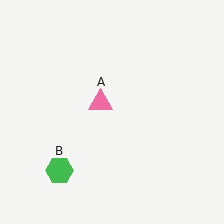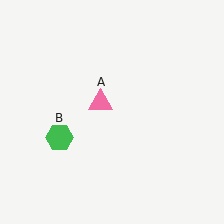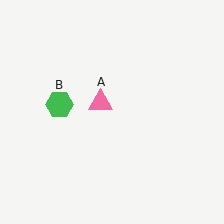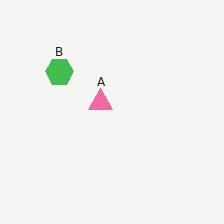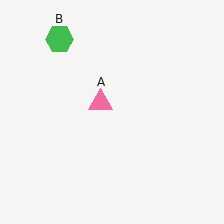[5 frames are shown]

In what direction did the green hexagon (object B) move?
The green hexagon (object B) moved up.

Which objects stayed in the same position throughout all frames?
Pink triangle (object A) remained stationary.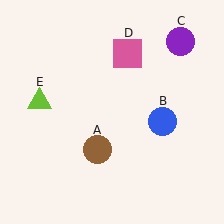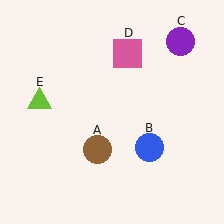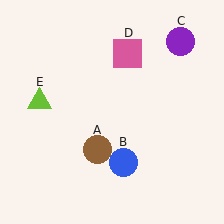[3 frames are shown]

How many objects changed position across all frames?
1 object changed position: blue circle (object B).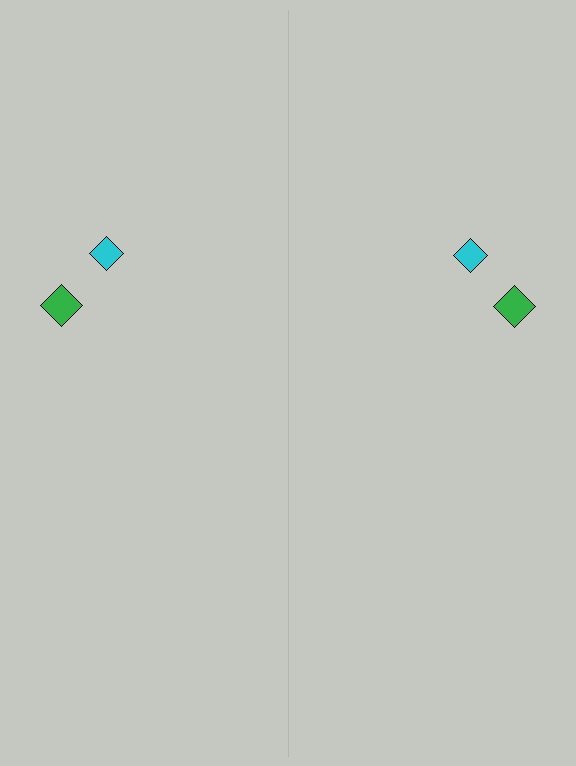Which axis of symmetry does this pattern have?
The pattern has a vertical axis of symmetry running through the center of the image.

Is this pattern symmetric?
Yes, this pattern has bilateral (reflection) symmetry.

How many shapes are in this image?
There are 4 shapes in this image.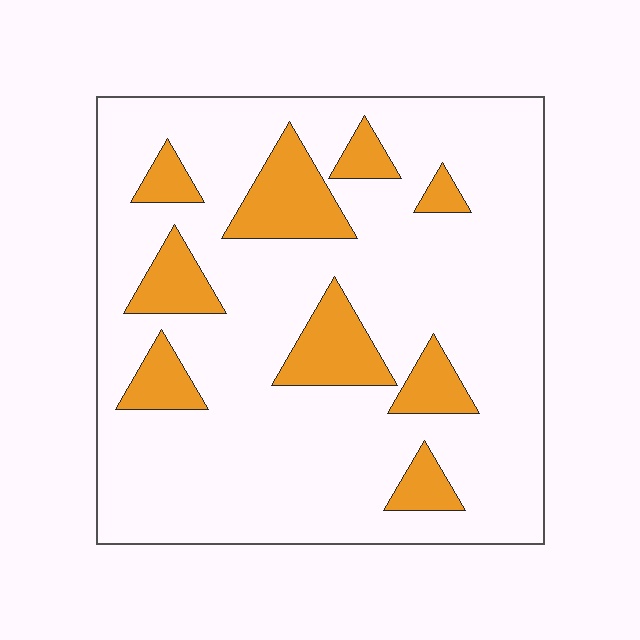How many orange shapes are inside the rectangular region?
9.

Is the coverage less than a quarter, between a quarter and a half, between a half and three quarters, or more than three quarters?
Less than a quarter.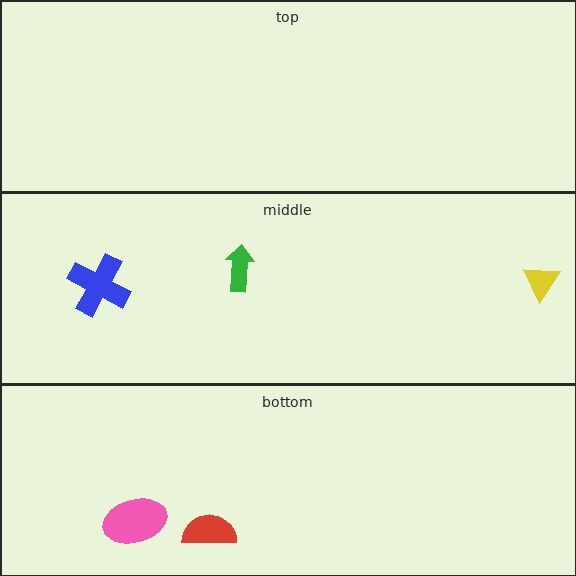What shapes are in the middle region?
The green arrow, the blue cross, the yellow triangle.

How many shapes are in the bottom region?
2.